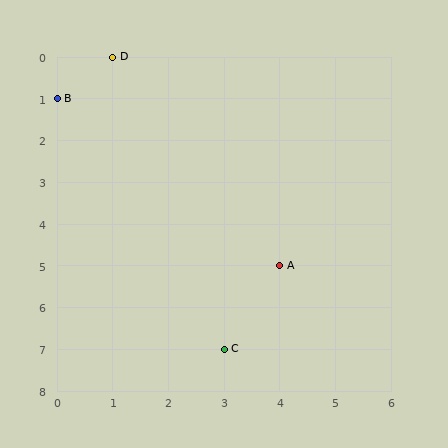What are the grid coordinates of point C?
Point C is at grid coordinates (3, 7).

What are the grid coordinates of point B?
Point B is at grid coordinates (0, 1).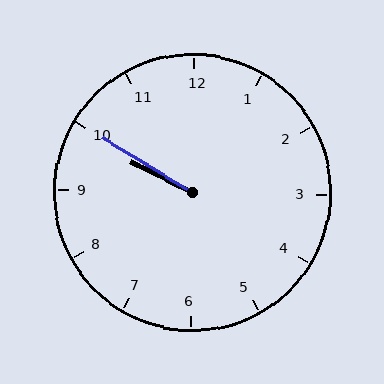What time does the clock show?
9:50.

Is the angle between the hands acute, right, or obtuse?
It is acute.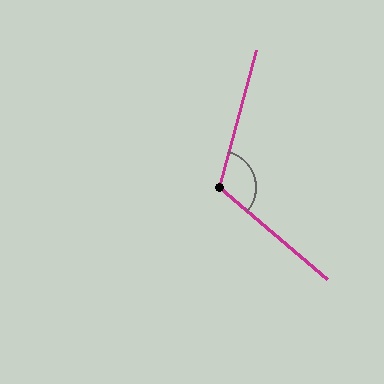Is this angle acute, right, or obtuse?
It is obtuse.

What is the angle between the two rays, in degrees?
Approximately 116 degrees.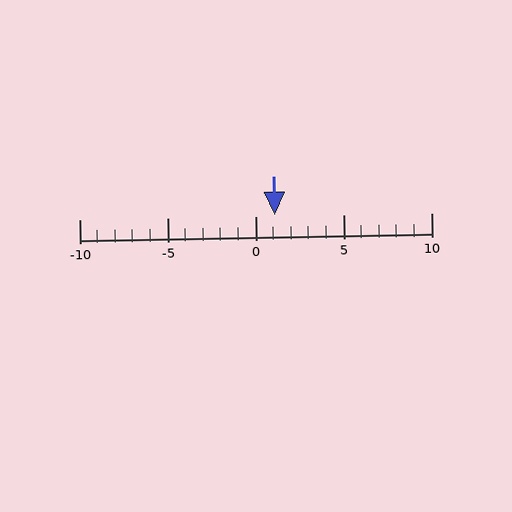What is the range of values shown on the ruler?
The ruler shows values from -10 to 10.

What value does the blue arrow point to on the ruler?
The blue arrow points to approximately 1.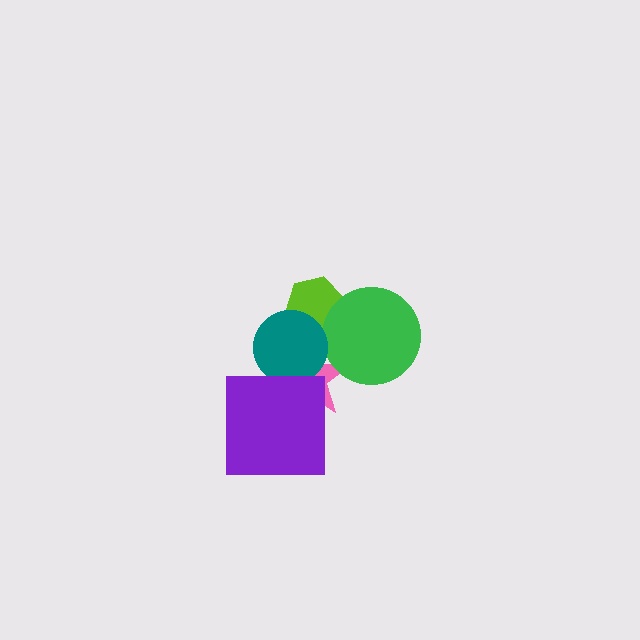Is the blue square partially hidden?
Yes, it is partially covered by another shape.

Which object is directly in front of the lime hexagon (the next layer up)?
The green circle is directly in front of the lime hexagon.